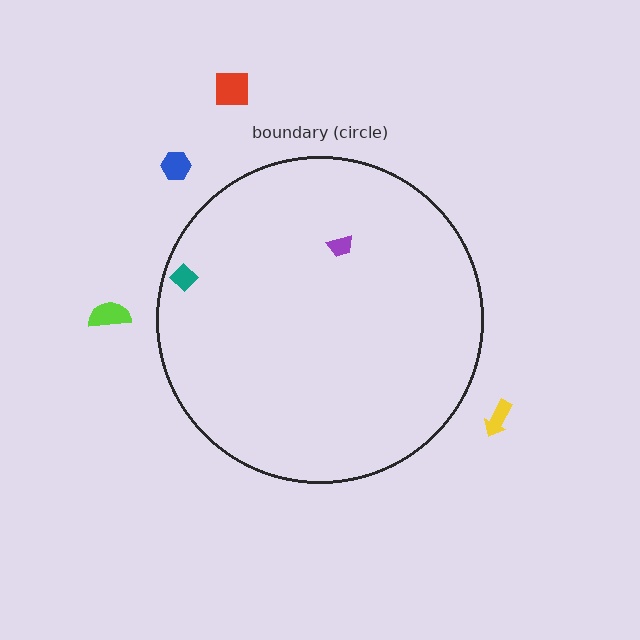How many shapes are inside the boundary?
2 inside, 4 outside.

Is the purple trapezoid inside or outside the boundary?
Inside.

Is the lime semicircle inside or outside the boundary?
Outside.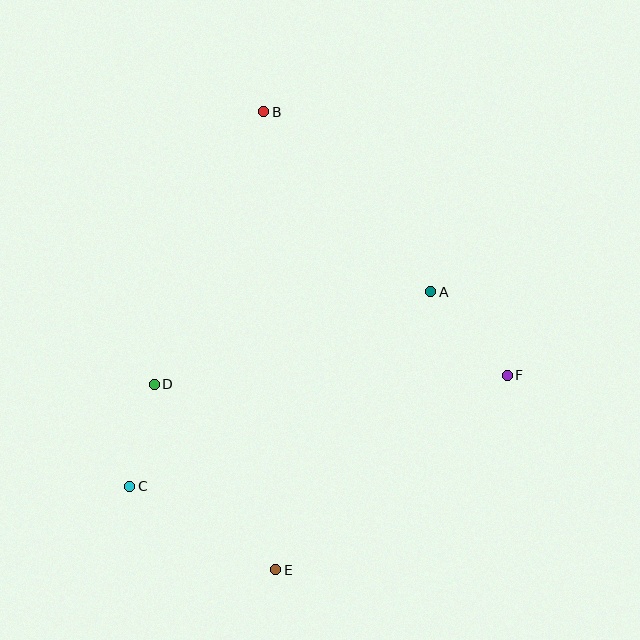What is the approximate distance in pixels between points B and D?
The distance between B and D is approximately 293 pixels.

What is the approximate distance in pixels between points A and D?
The distance between A and D is approximately 292 pixels.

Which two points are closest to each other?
Points C and D are closest to each other.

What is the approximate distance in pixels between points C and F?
The distance between C and F is approximately 394 pixels.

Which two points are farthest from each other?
Points B and E are farthest from each other.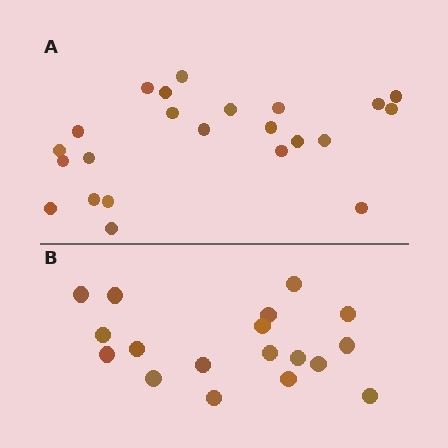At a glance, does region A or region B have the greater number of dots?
Region A (the top region) has more dots.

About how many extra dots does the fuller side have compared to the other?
Region A has about 5 more dots than region B.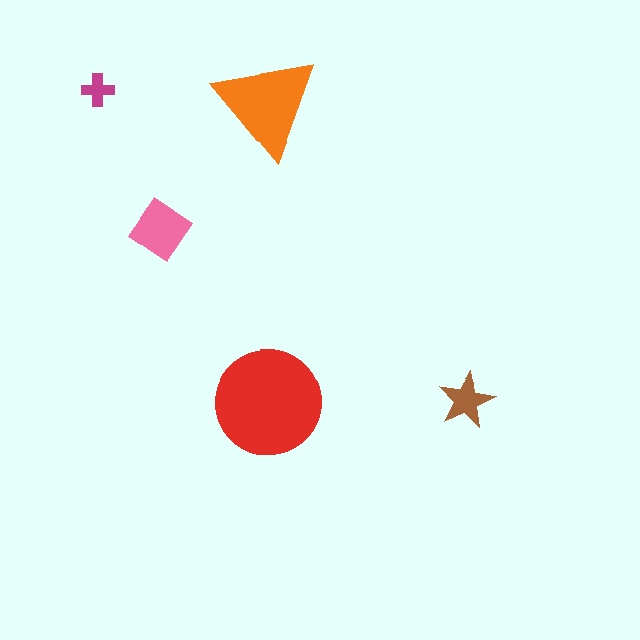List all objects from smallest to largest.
The magenta cross, the brown star, the pink diamond, the orange triangle, the red circle.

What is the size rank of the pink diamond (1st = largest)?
3rd.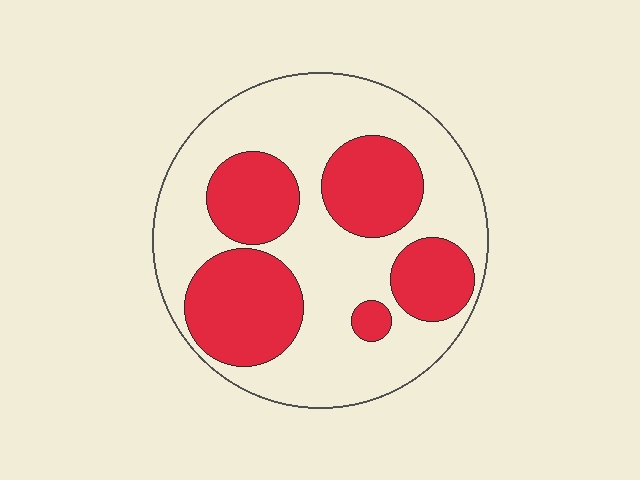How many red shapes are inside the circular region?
5.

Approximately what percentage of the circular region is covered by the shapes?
Approximately 40%.